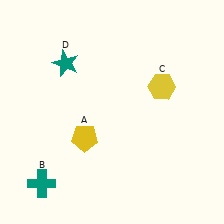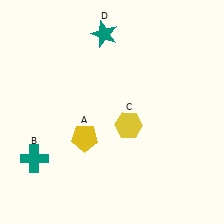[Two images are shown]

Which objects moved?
The objects that moved are: the teal cross (B), the yellow hexagon (C), the teal star (D).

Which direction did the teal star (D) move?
The teal star (D) moved right.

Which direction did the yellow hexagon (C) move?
The yellow hexagon (C) moved down.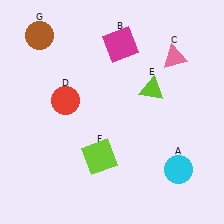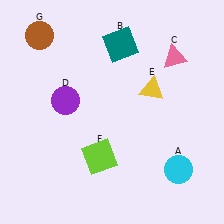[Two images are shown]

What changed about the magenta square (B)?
In Image 1, B is magenta. In Image 2, it changed to teal.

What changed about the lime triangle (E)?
In Image 1, E is lime. In Image 2, it changed to yellow.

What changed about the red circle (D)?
In Image 1, D is red. In Image 2, it changed to purple.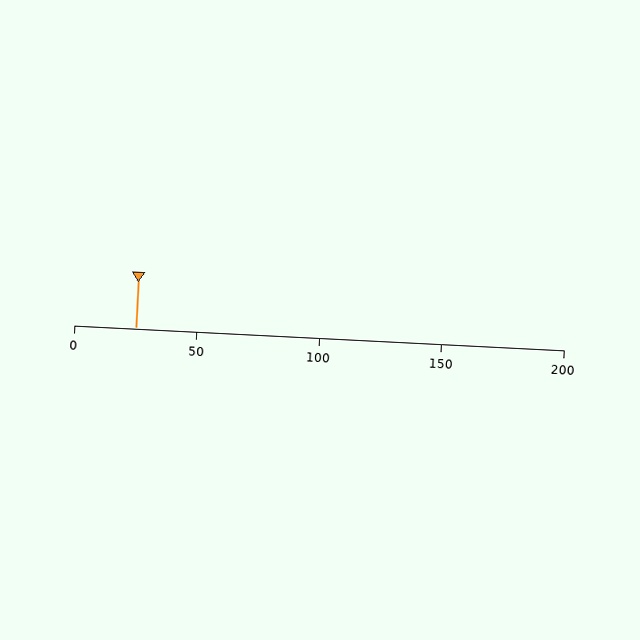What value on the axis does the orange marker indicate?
The marker indicates approximately 25.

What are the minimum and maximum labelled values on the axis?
The axis runs from 0 to 200.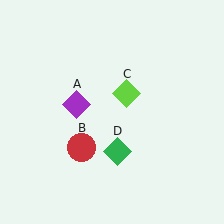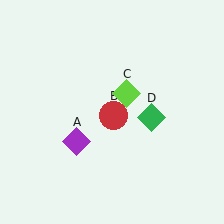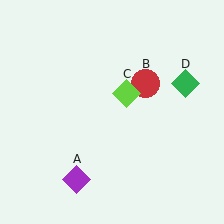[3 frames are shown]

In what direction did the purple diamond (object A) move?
The purple diamond (object A) moved down.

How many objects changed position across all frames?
3 objects changed position: purple diamond (object A), red circle (object B), green diamond (object D).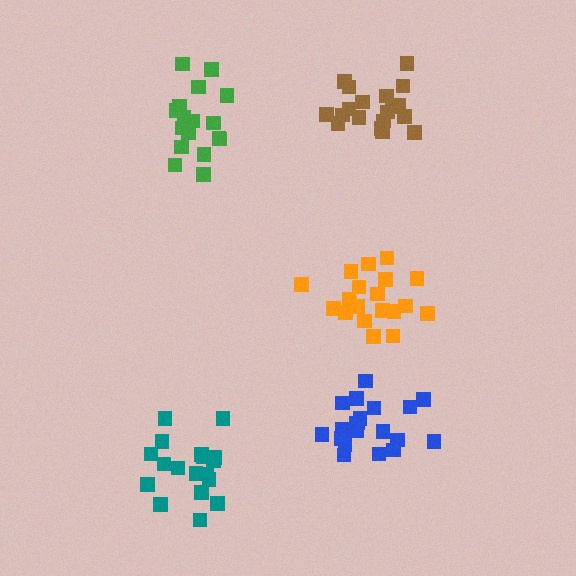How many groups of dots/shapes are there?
There are 5 groups.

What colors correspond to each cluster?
The clusters are colored: blue, brown, green, orange, teal.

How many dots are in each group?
Group 1: 20 dots, Group 2: 19 dots, Group 3: 17 dots, Group 4: 20 dots, Group 5: 19 dots (95 total).